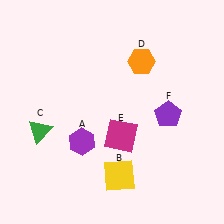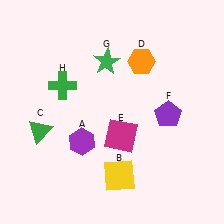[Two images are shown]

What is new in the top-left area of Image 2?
A green star (G) was added in the top-left area of Image 2.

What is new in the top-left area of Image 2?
A green cross (H) was added in the top-left area of Image 2.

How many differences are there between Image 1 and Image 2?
There are 2 differences between the two images.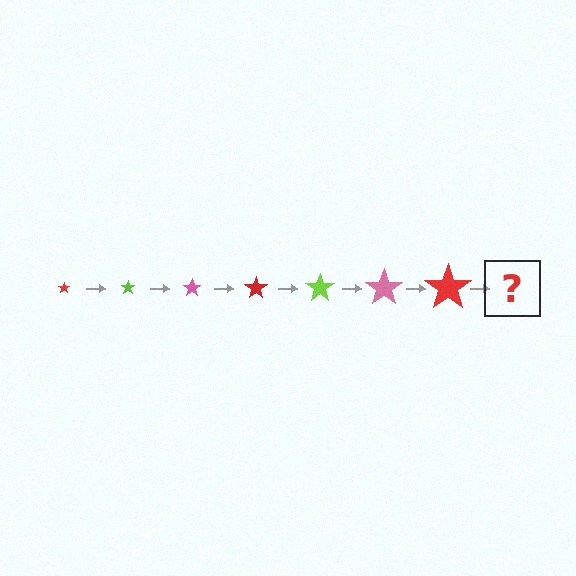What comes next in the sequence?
The next element should be a lime star, larger than the previous one.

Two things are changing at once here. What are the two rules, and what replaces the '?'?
The two rules are that the star grows larger each step and the color cycles through red, lime, and pink. The '?' should be a lime star, larger than the previous one.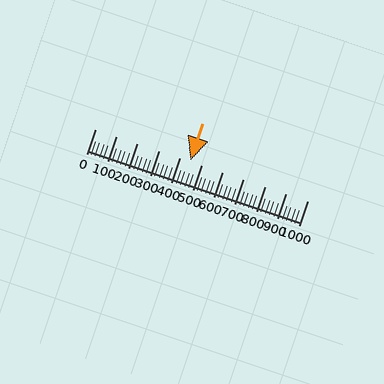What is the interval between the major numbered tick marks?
The major tick marks are spaced 100 units apart.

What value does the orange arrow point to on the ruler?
The orange arrow points to approximately 448.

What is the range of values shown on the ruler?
The ruler shows values from 0 to 1000.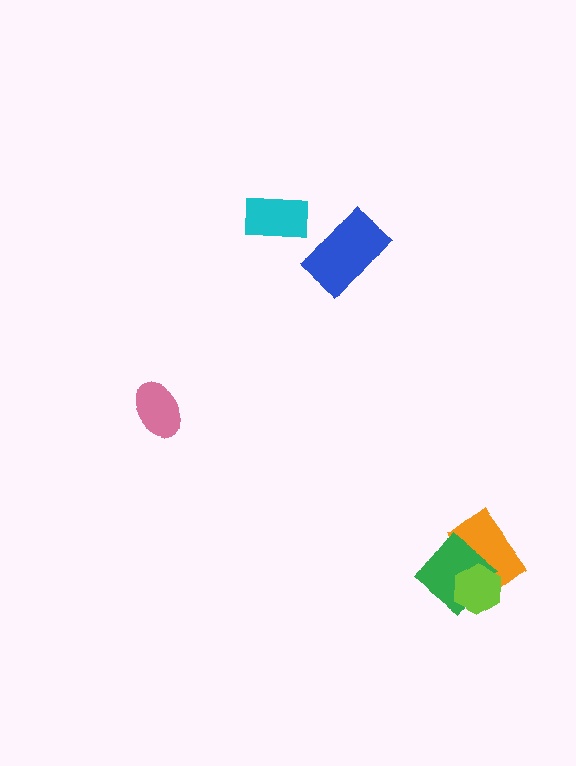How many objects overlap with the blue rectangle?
0 objects overlap with the blue rectangle.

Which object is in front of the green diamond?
The lime hexagon is in front of the green diamond.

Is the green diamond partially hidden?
Yes, it is partially covered by another shape.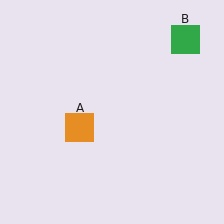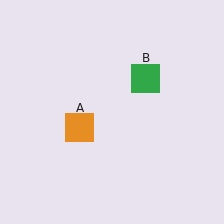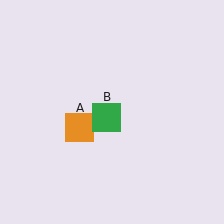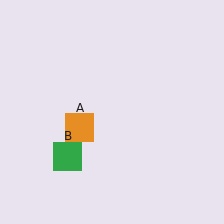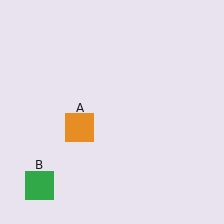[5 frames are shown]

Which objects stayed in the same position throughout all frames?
Orange square (object A) remained stationary.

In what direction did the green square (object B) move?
The green square (object B) moved down and to the left.